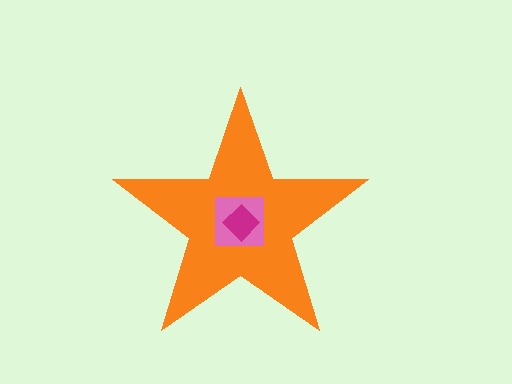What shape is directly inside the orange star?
The pink square.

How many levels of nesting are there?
3.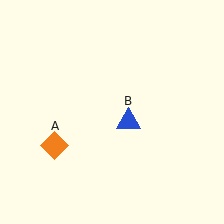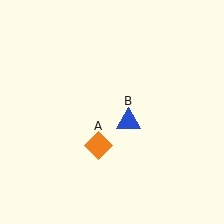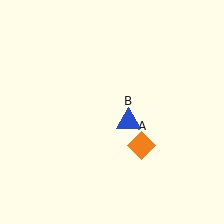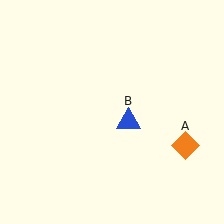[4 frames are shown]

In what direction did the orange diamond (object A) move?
The orange diamond (object A) moved right.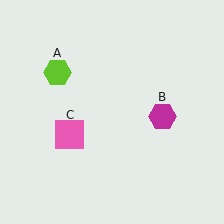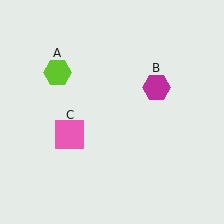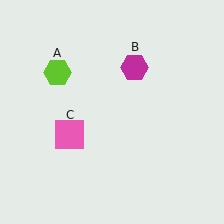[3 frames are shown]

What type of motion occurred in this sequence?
The magenta hexagon (object B) rotated counterclockwise around the center of the scene.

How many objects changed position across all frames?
1 object changed position: magenta hexagon (object B).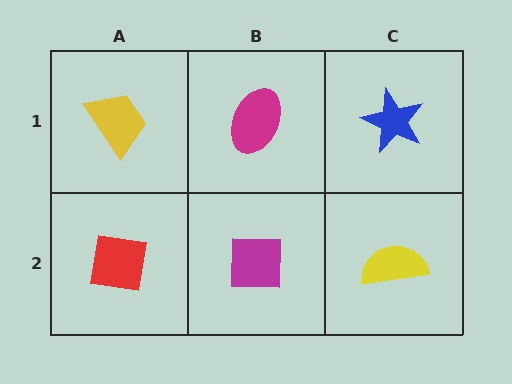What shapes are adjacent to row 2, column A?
A yellow trapezoid (row 1, column A), a magenta square (row 2, column B).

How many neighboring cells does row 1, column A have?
2.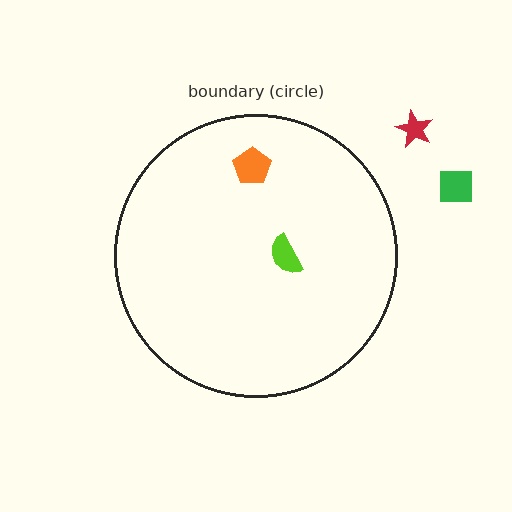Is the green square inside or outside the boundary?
Outside.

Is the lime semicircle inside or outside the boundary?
Inside.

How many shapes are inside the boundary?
2 inside, 2 outside.